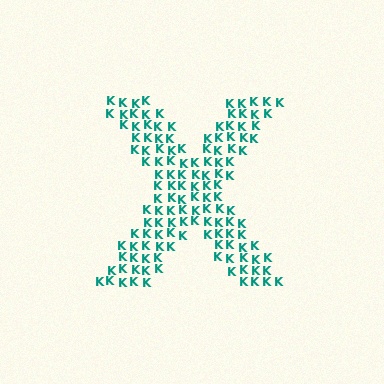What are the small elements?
The small elements are letter K's.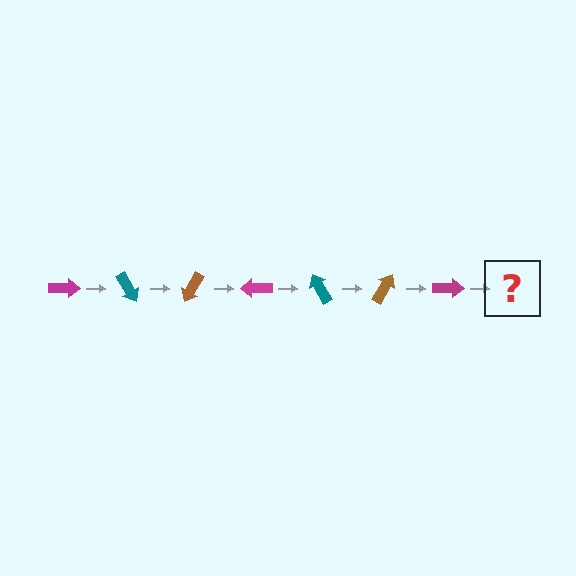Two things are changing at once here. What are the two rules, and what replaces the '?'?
The two rules are that it rotates 60 degrees each step and the color cycles through magenta, teal, and brown. The '?' should be a teal arrow, rotated 420 degrees from the start.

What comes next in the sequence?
The next element should be a teal arrow, rotated 420 degrees from the start.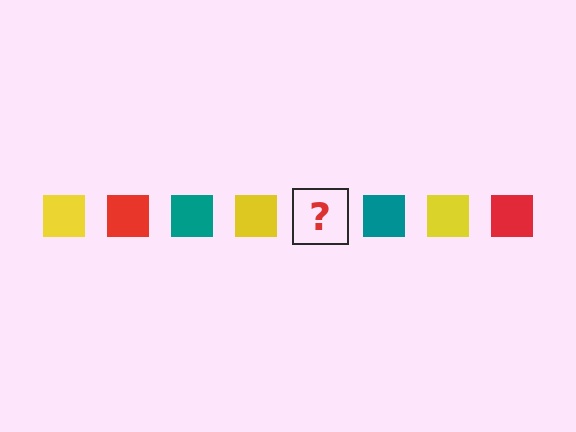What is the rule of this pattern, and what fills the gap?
The rule is that the pattern cycles through yellow, red, teal squares. The gap should be filled with a red square.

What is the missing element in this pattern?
The missing element is a red square.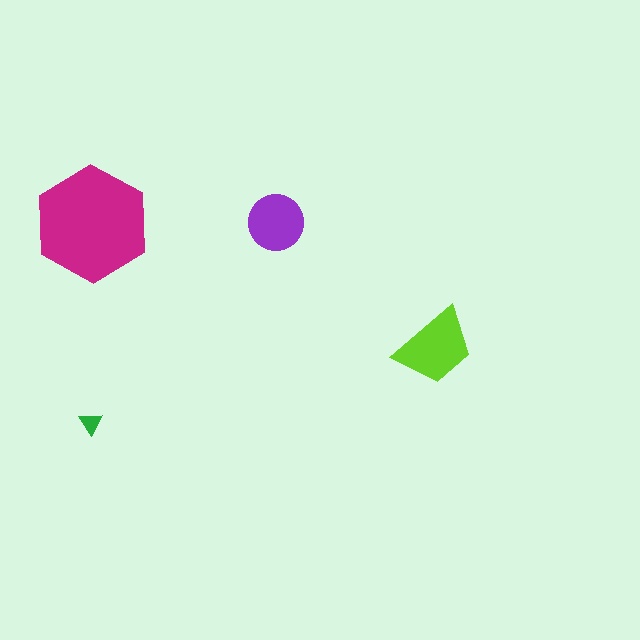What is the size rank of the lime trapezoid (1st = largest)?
2nd.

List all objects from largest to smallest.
The magenta hexagon, the lime trapezoid, the purple circle, the green triangle.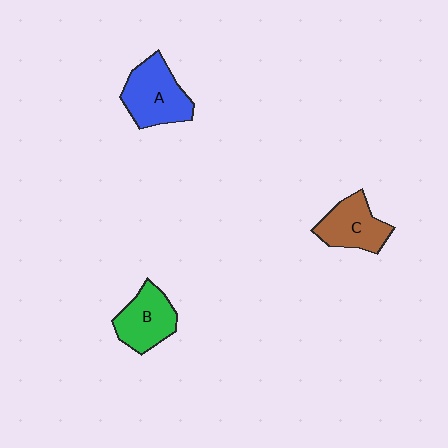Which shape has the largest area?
Shape A (blue).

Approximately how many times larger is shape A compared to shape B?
Approximately 1.2 times.